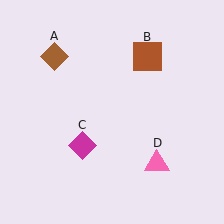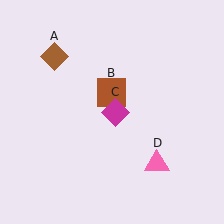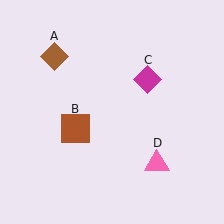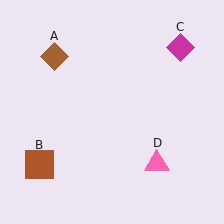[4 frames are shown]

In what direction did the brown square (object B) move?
The brown square (object B) moved down and to the left.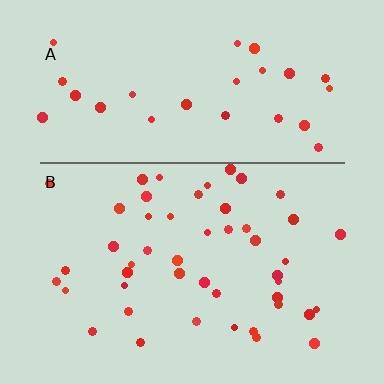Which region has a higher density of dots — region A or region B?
B (the bottom).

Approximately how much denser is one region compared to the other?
Approximately 1.6× — region B over region A.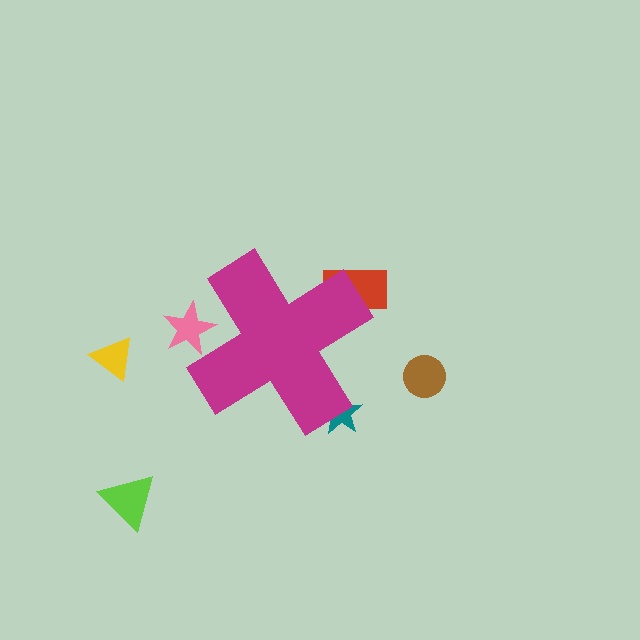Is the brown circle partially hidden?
No, the brown circle is fully visible.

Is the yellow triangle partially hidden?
No, the yellow triangle is fully visible.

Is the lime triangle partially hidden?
No, the lime triangle is fully visible.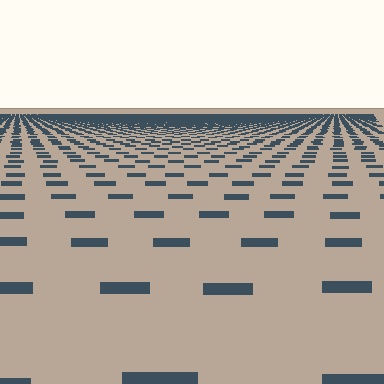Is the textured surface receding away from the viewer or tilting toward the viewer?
The surface is receding away from the viewer. Texture elements get smaller and denser toward the top.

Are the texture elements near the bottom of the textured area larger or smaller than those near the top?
Larger. Near the bottom, elements are closer to the viewer and appear at a bigger on-screen size.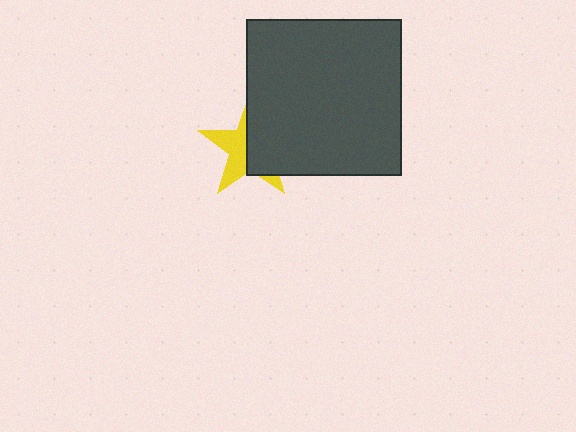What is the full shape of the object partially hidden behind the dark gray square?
The partially hidden object is a yellow star.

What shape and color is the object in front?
The object in front is a dark gray square.